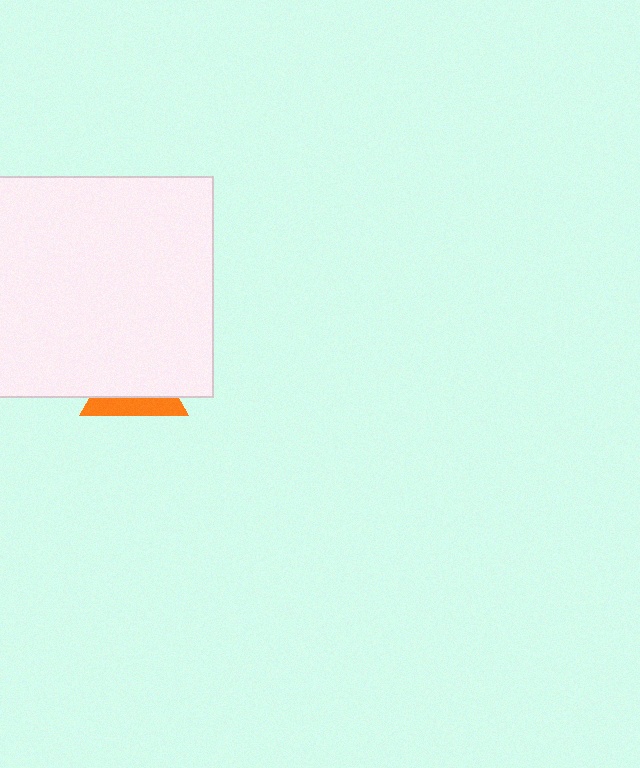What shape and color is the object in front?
The object in front is a white rectangle.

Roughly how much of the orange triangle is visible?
A small part of it is visible (roughly 34%).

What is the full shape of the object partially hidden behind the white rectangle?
The partially hidden object is an orange triangle.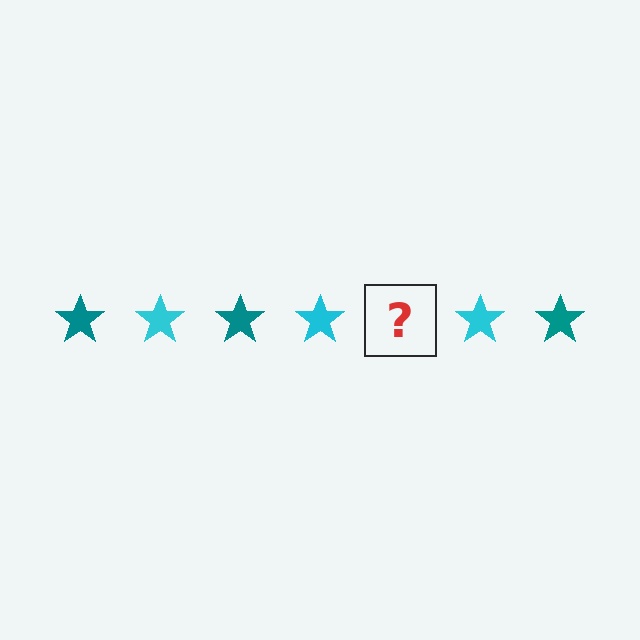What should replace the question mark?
The question mark should be replaced with a teal star.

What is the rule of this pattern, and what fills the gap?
The rule is that the pattern cycles through teal, cyan stars. The gap should be filled with a teal star.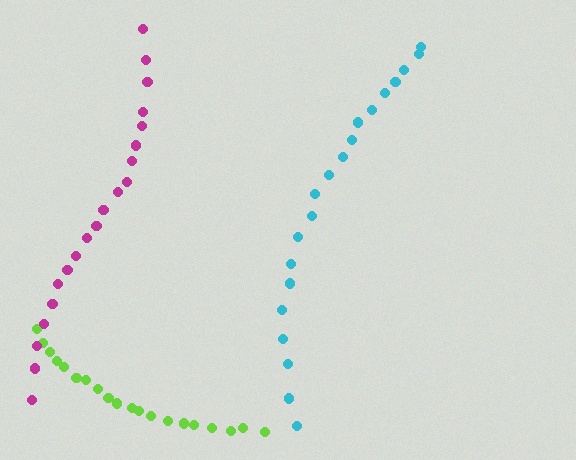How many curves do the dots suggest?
There are 3 distinct paths.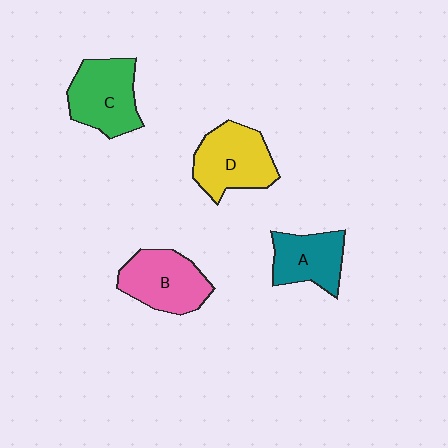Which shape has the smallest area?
Shape A (teal).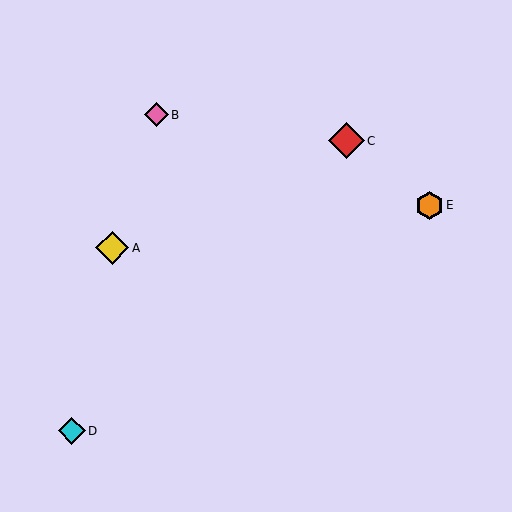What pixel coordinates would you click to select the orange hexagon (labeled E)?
Click at (429, 205) to select the orange hexagon E.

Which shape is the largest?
The red diamond (labeled C) is the largest.